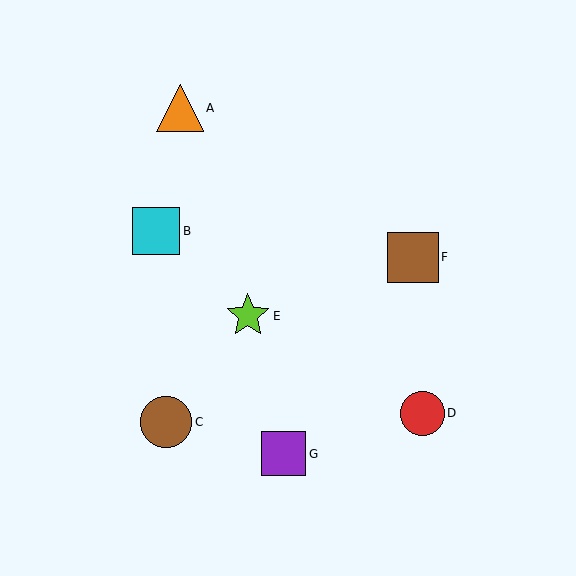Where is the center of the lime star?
The center of the lime star is at (248, 316).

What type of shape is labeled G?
Shape G is a purple square.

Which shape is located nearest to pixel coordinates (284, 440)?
The purple square (labeled G) at (283, 454) is nearest to that location.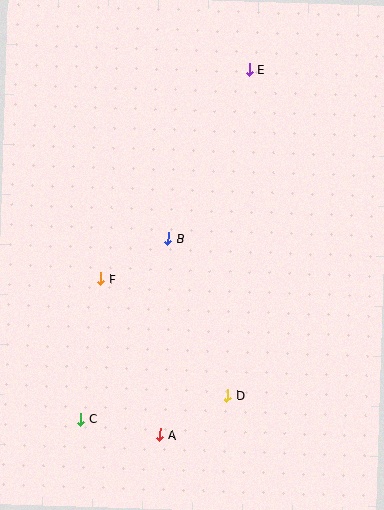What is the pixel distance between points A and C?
The distance between A and C is 81 pixels.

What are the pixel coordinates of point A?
Point A is at (160, 435).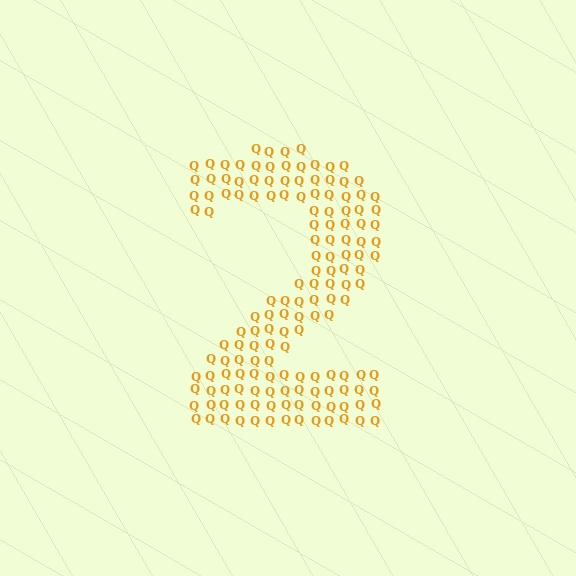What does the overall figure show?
The overall figure shows the digit 2.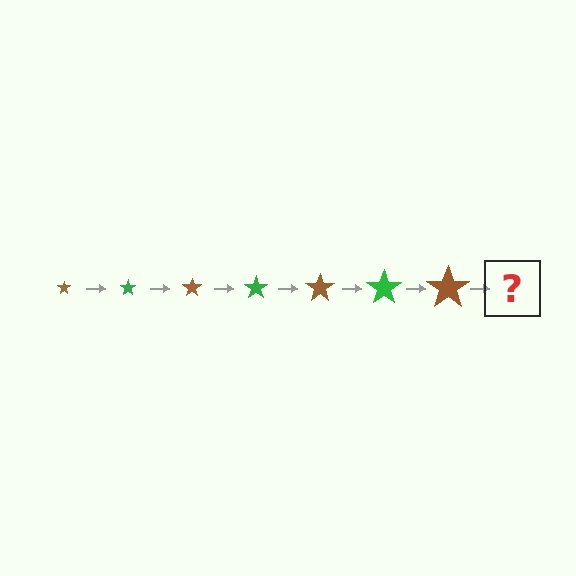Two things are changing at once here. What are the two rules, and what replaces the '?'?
The two rules are that the star grows larger each step and the color cycles through brown and green. The '?' should be a green star, larger than the previous one.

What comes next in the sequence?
The next element should be a green star, larger than the previous one.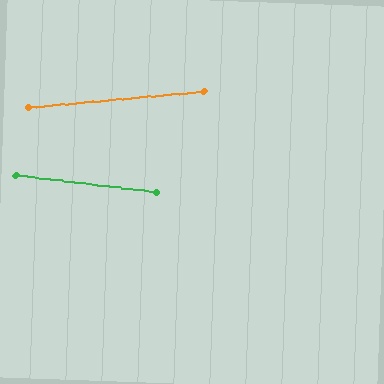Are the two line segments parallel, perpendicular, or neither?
Neither parallel nor perpendicular — they differ by about 12°.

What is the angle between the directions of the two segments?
Approximately 12 degrees.